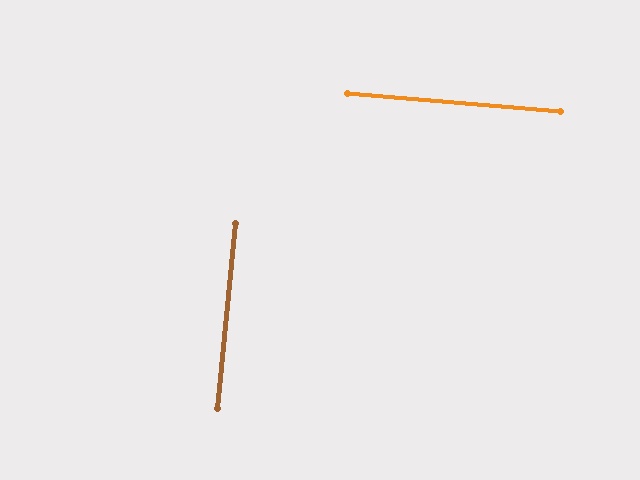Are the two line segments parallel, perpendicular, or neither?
Perpendicular — they meet at approximately 89°.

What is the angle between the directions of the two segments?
Approximately 89 degrees.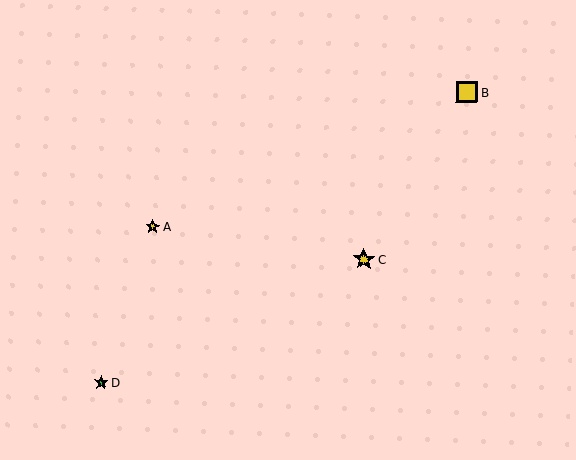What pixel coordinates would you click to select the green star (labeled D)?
Click at (101, 382) to select the green star D.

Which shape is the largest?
The yellow star (labeled C) is the largest.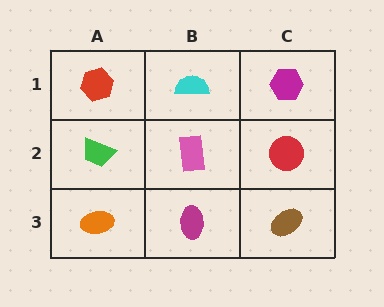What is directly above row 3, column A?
A green trapezoid.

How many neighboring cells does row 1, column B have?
3.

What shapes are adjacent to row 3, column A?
A green trapezoid (row 2, column A), a magenta ellipse (row 3, column B).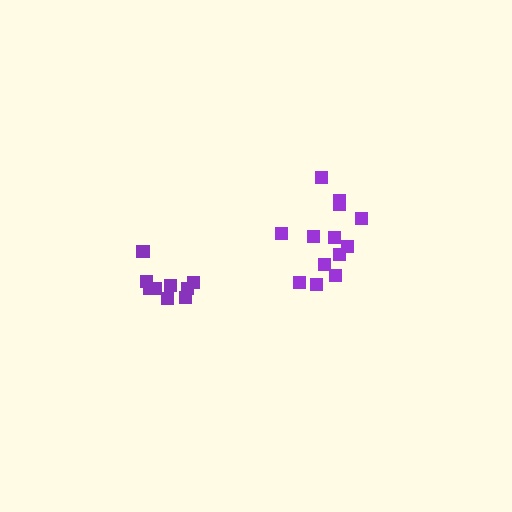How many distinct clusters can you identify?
There are 2 distinct clusters.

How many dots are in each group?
Group 1: 9 dots, Group 2: 13 dots (22 total).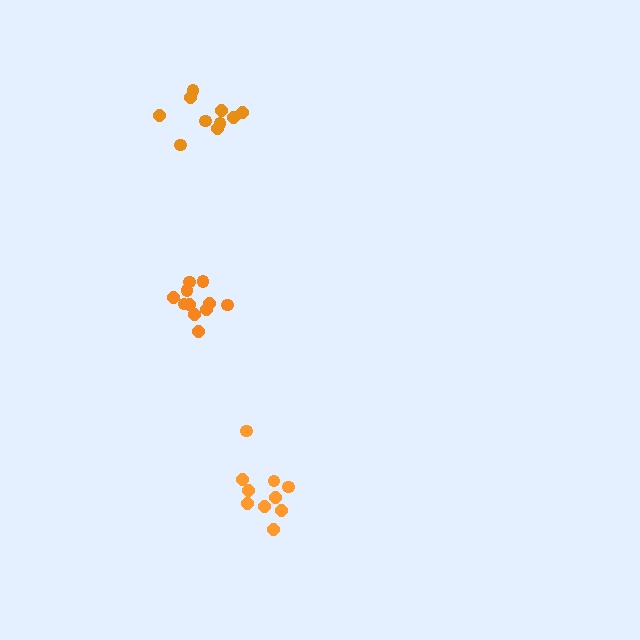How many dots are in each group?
Group 1: 11 dots, Group 2: 10 dots, Group 3: 10 dots (31 total).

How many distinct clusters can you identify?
There are 3 distinct clusters.